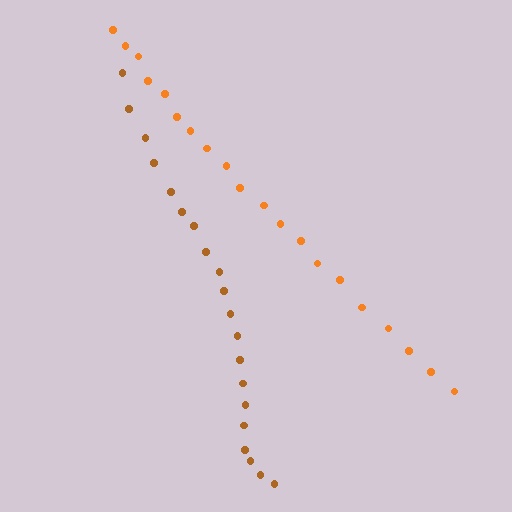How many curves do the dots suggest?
There are 2 distinct paths.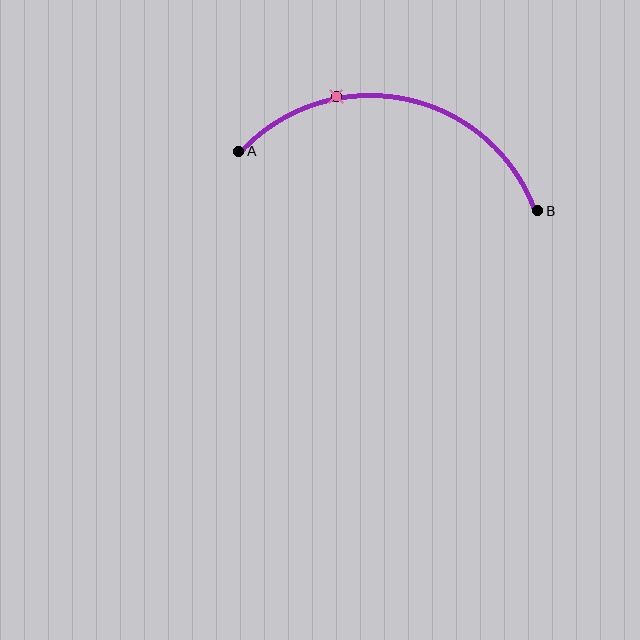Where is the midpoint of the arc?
The arc midpoint is the point on the curve farthest from the straight line joining A and B. It sits above that line.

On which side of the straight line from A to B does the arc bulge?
The arc bulges above the straight line connecting A and B.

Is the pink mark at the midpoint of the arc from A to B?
No. The pink mark lies on the arc but is closer to endpoint A. The arc midpoint would be at the point on the curve equidistant along the arc from both A and B.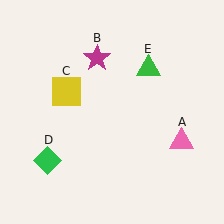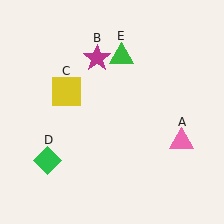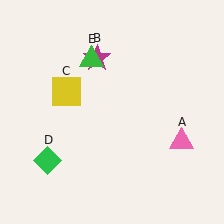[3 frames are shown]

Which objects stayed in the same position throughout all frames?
Pink triangle (object A) and magenta star (object B) and yellow square (object C) and green diamond (object D) remained stationary.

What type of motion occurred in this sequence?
The green triangle (object E) rotated counterclockwise around the center of the scene.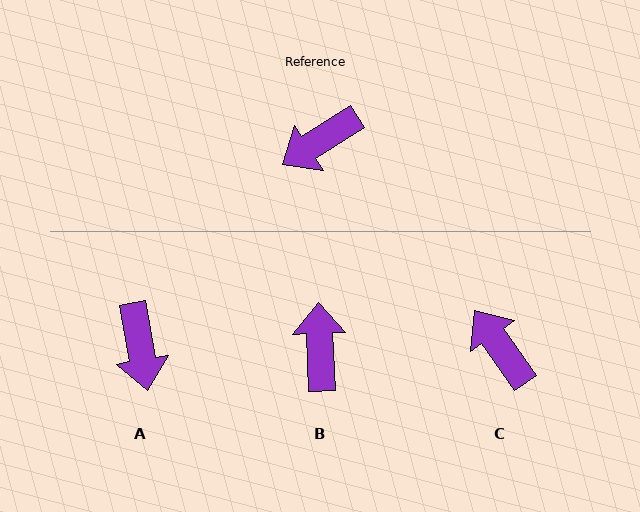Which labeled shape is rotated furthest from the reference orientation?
B, about 120 degrees away.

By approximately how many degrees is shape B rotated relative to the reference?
Approximately 120 degrees clockwise.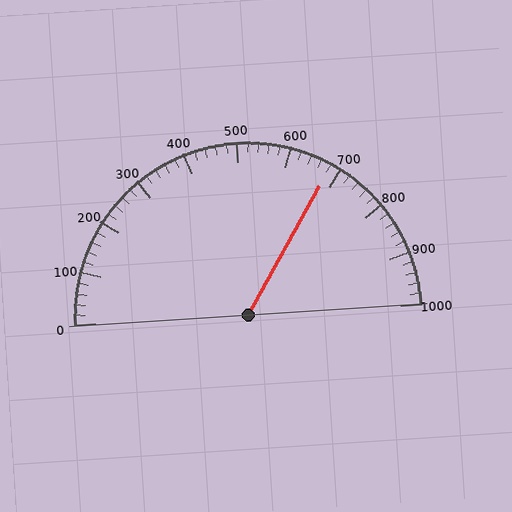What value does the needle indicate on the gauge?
The needle indicates approximately 680.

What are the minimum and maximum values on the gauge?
The gauge ranges from 0 to 1000.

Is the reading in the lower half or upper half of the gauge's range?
The reading is in the upper half of the range (0 to 1000).